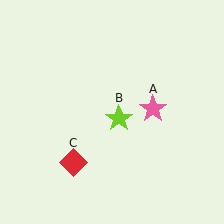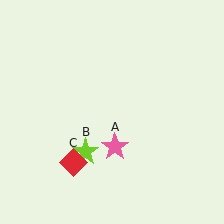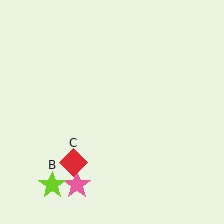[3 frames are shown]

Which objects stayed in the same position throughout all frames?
Red diamond (object C) remained stationary.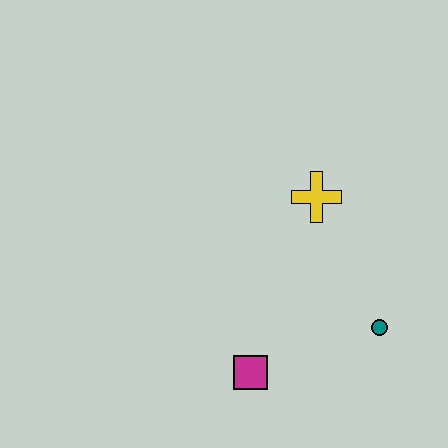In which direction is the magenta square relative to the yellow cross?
The magenta square is below the yellow cross.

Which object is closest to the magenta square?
The teal circle is closest to the magenta square.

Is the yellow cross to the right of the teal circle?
No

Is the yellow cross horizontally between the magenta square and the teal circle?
Yes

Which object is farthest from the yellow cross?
The magenta square is farthest from the yellow cross.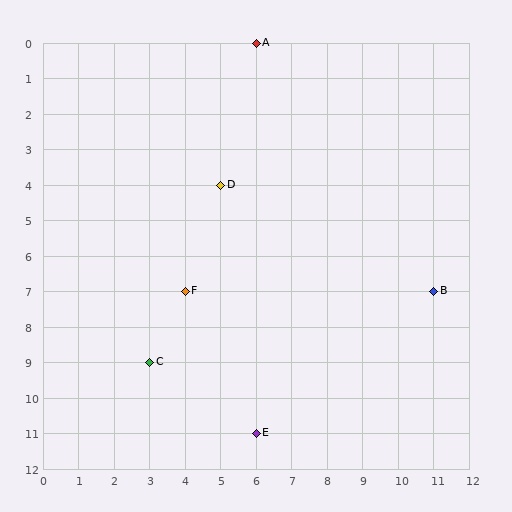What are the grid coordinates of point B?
Point B is at grid coordinates (11, 7).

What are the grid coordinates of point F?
Point F is at grid coordinates (4, 7).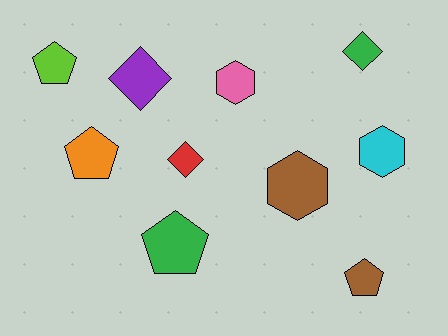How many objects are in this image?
There are 10 objects.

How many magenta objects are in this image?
There are no magenta objects.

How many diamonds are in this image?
There are 3 diamonds.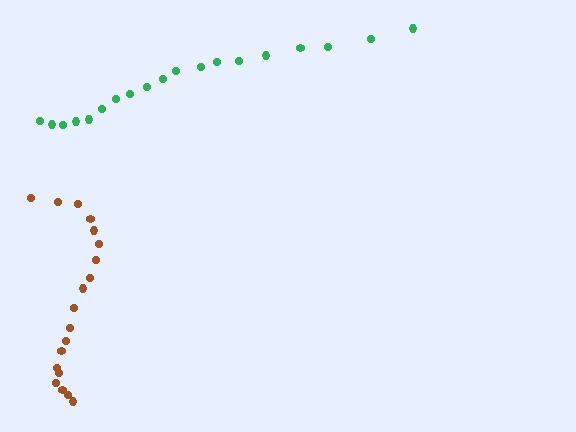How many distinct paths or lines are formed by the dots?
There are 2 distinct paths.